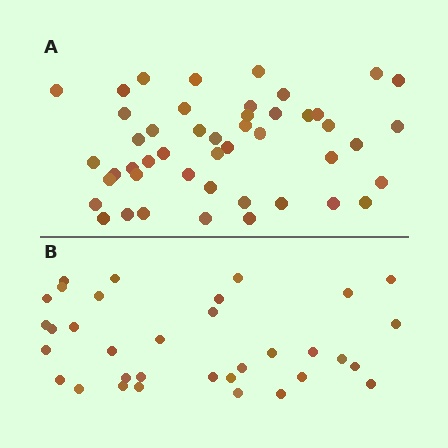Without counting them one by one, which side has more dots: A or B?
Region A (the top region) has more dots.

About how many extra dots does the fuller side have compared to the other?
Region A has approximately 15 more dots than region B.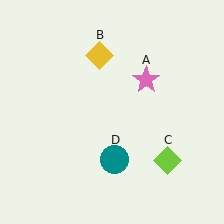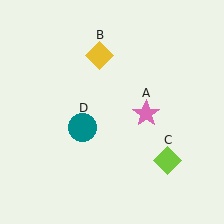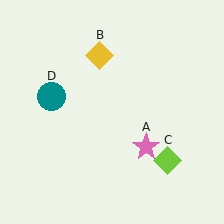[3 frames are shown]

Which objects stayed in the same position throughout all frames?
Yellow diamond (object B) and lime diamond (object C) remained stationary.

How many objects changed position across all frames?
2 objects changed position: pink star (object A), teal circle (object D).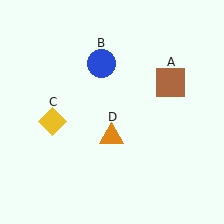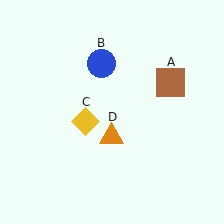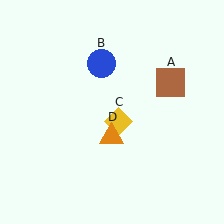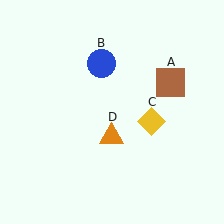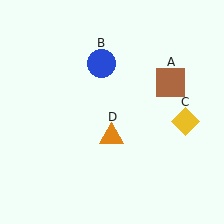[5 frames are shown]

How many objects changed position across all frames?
1 object changed position: yellow diamond (object C).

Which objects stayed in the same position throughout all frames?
Brown square (object A) and blue circle (object B) and orange triangle (object D) remained stationary.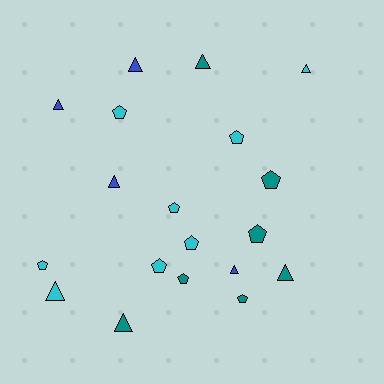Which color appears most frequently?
Cyan, with 8 objects.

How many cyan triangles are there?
There are 2 cyan triangles.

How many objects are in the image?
There are 19 objects.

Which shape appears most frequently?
Pentagon, with 10 objects.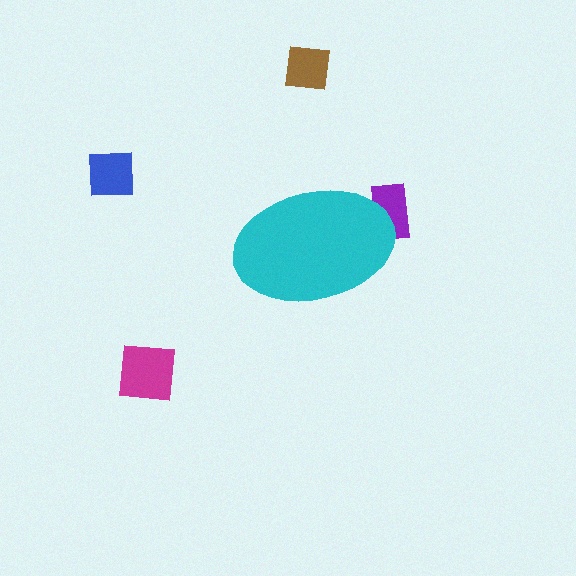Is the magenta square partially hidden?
No, the magenta square is fully visible.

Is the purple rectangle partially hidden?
Yes, the purple rectangle is partially hidden behind the cyan ellipse.